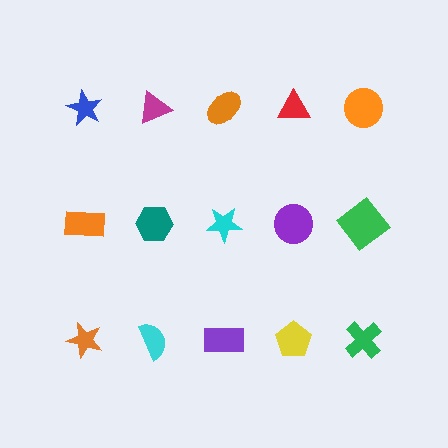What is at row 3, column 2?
A cyan semicircle.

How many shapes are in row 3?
5 shapes.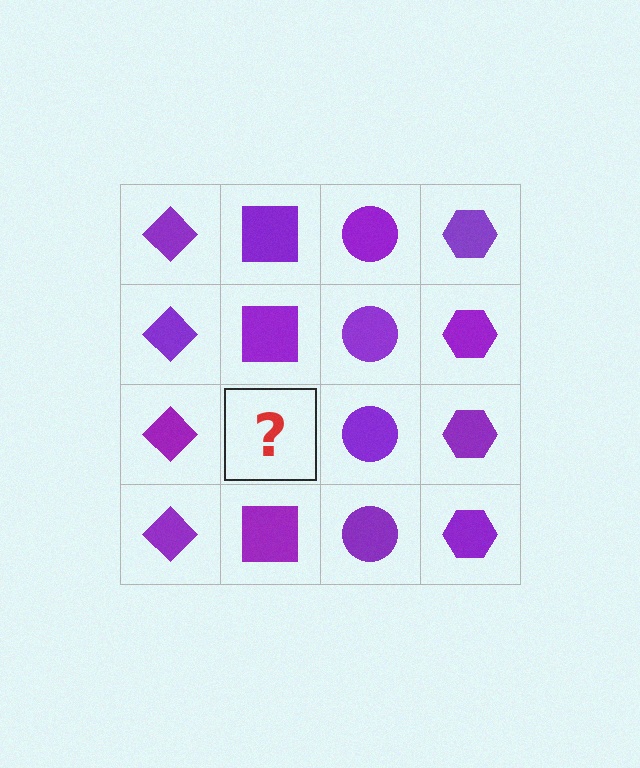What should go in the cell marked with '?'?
The missing cell should contain a purple square.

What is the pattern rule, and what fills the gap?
The rule is that each column has a consistent shape. The gap should be filled with a purple square.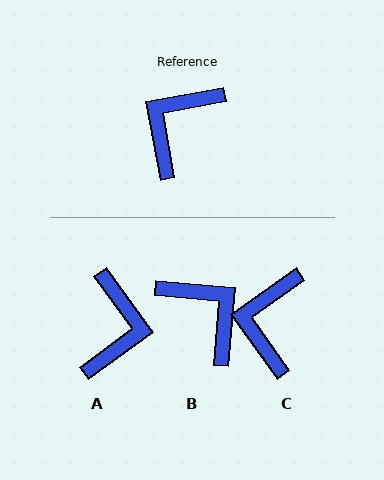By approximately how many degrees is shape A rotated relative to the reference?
Approximately 154 degrees clockwise.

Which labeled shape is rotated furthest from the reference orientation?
A, about 154 degrees away.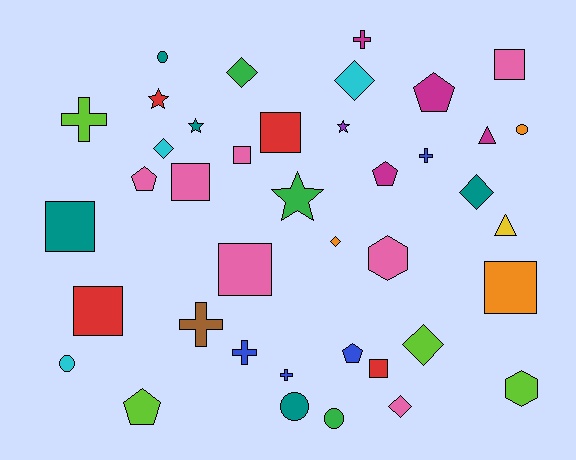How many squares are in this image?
There are 9 squares.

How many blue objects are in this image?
There are 4 blue objects.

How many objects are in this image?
There are 40 objects.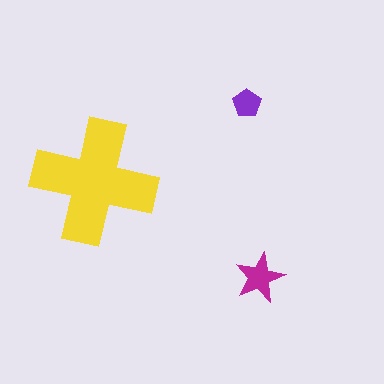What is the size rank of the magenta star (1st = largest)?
2nd.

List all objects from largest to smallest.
The yellow cross, the magenta star, the purple pentagon.